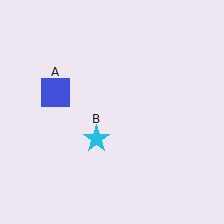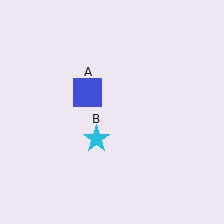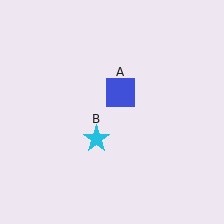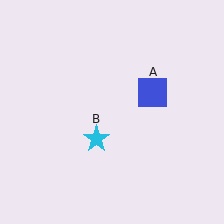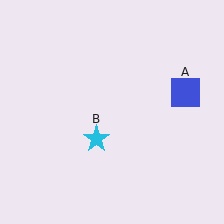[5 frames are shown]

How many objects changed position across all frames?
1 object changed position: blue square (object A).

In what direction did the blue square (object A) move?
The blue square (object A) moved right.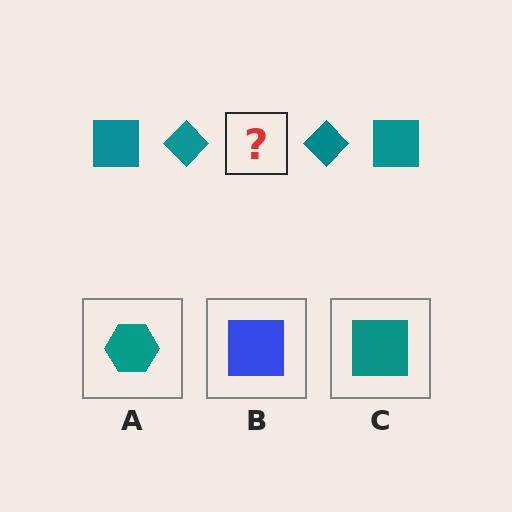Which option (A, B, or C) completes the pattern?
C.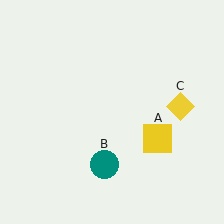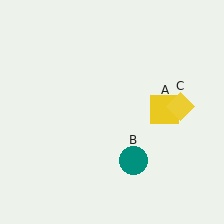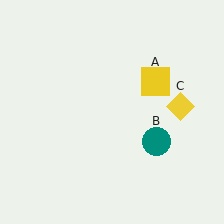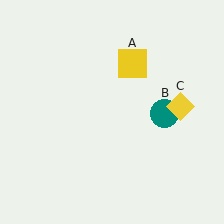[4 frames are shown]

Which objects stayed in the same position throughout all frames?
Yellow diamond (object C) remained stationary.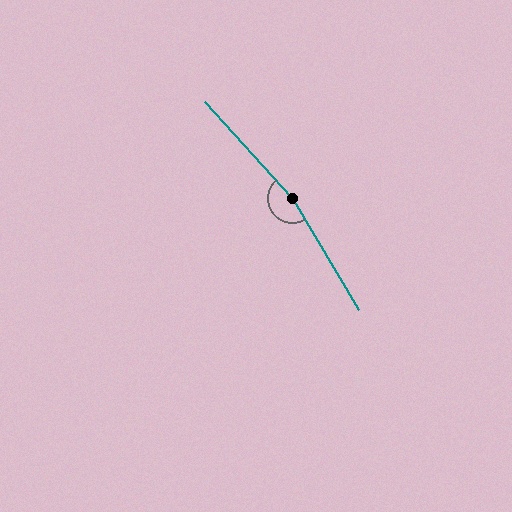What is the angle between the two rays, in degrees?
Approximately 169 degrees.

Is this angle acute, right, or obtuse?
It is obtuse.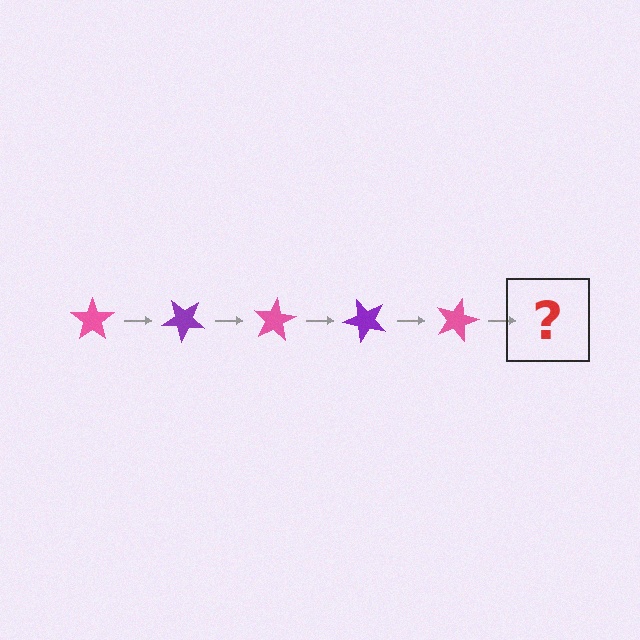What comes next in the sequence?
The next element should be a purple star, rotated 200 degrees from the start.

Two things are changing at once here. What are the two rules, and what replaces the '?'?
The two rules are that it rotates 40 degrees each step and the color cycles through pink and purple. The '?' should be a purple star, rotated 200 degrees from the start.